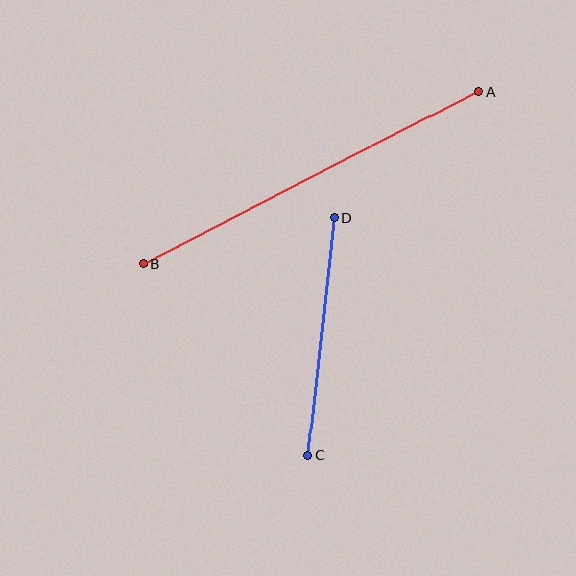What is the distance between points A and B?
The distance is approximately 377 pixels.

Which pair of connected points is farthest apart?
Points A and B are farthest apart.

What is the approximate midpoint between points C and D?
The midpoint is at approximately (321, 337) pixels.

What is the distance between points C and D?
The distance is approximately 239 pixels.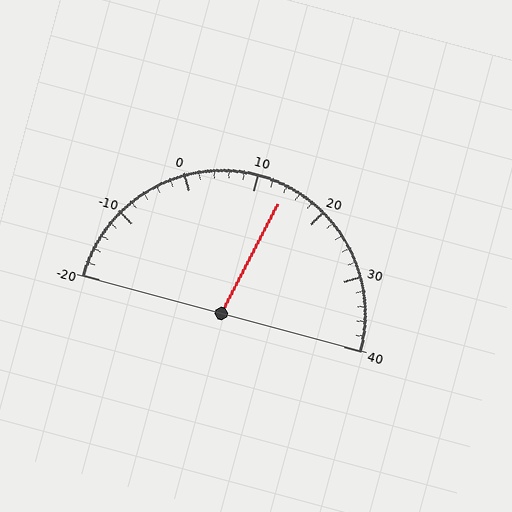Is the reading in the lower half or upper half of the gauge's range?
The reading is in the upper half of the range (-20 to 40).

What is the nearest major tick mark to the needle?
The nearest major tick mark is 10.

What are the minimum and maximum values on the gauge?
The gauge ranges from -20 to 40.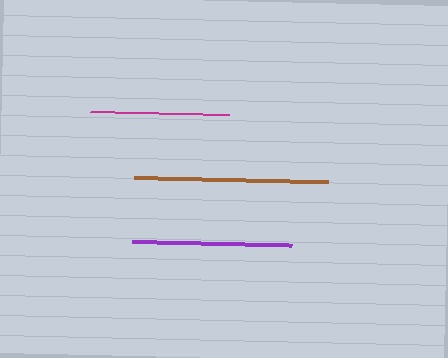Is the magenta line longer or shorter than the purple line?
The purple line is longer than the magenta line.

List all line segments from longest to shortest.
From longest to shortest: brown, purple, magenta.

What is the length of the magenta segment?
The magenta segment is approximately 139 pixels long.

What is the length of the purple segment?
The purple segment is approximately 160 pixels long.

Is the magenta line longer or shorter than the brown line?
The brown line is longer than the magenta line.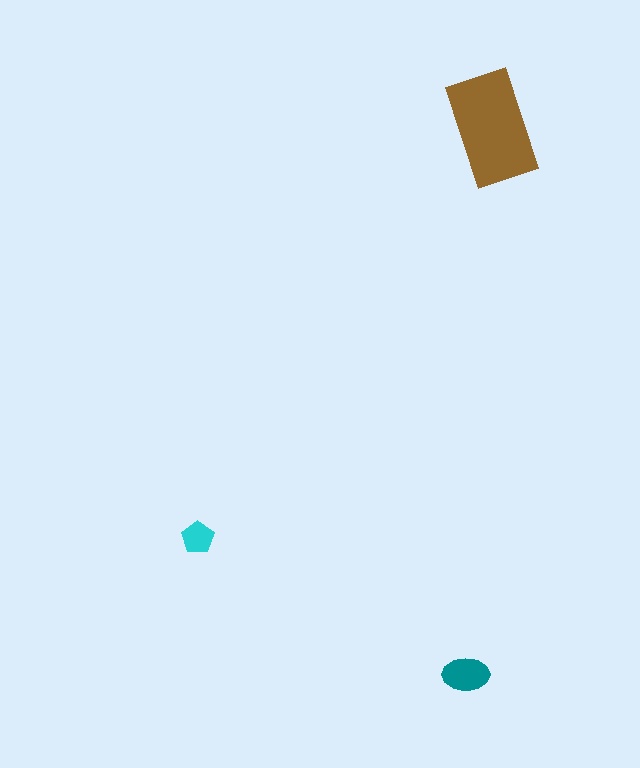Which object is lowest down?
The teal ellipse is bottommost.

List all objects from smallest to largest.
The cyan pentagon, the teal ellipse, the brown rectangle.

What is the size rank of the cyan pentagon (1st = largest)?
3rd.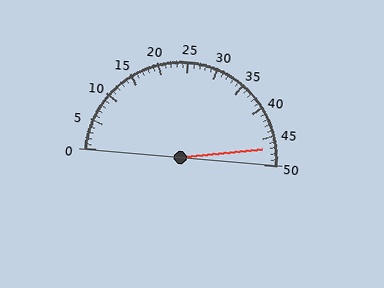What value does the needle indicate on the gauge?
The needle indicates approximately 47.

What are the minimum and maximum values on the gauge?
The gauge ranges from 0 to 50.